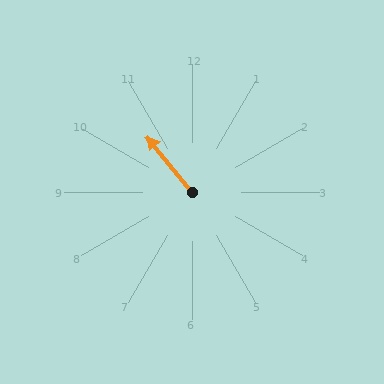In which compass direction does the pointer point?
Northwest.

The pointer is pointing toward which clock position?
Roughly 11 o'clock.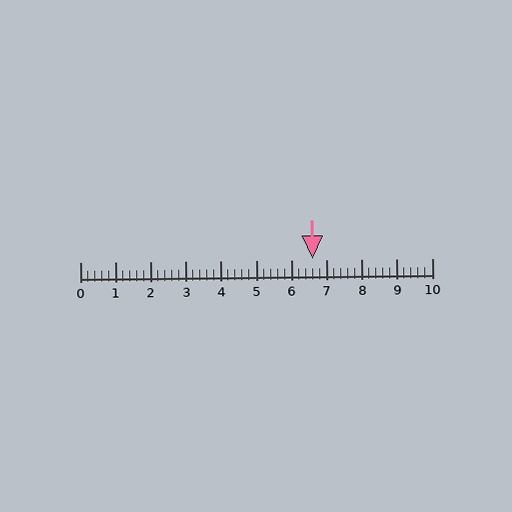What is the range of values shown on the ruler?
The ruler shows values from 0 to 10.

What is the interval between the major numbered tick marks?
The major tick marks are spaced 1 units apart.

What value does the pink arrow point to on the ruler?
The pink arrow points to approximately 6.6.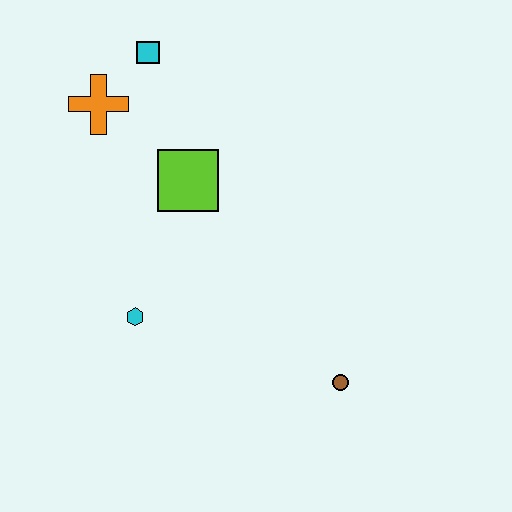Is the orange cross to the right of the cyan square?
No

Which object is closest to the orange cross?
The cyan square is closest to the orange cross.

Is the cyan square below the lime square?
No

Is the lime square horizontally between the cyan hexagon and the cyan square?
No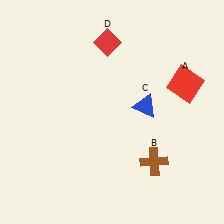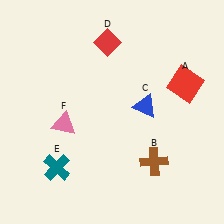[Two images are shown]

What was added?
A teal cross (E), a pink triangle (F) were added in Image 2.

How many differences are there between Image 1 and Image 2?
There are 2 differences between the two images.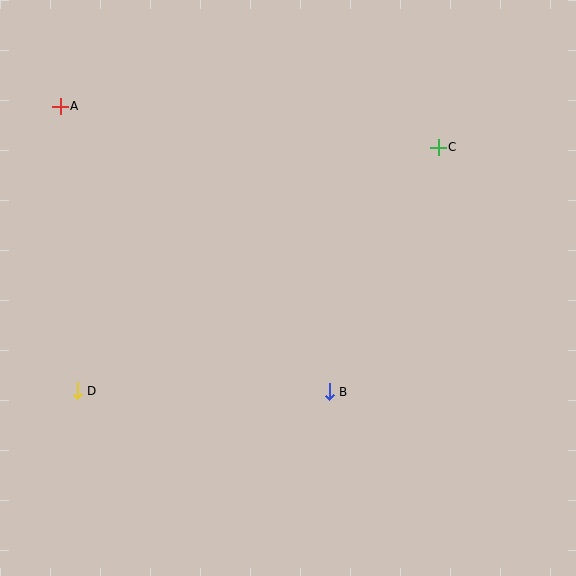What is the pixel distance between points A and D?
The distance between A and D is 285 pixels.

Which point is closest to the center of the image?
Point B at (329, 392) is closest to the center.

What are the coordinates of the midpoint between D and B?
The midpoint between D and B is at (203, 391).